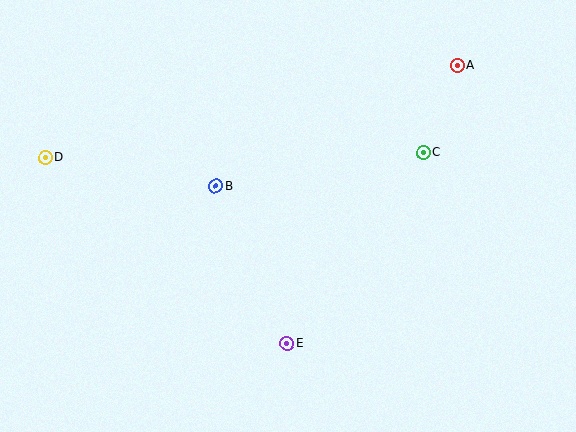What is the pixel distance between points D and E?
The distance between D and E is 305 pixels.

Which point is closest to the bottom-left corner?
Point D is closest to the bottom-left corner.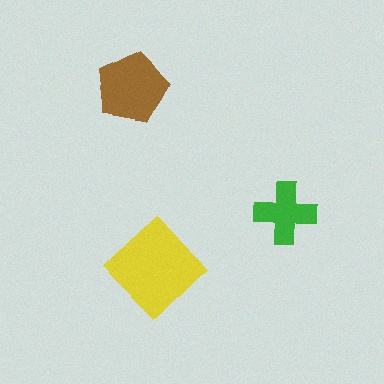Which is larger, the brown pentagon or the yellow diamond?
The yellow diamond.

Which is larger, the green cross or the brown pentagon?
The brown pentagon.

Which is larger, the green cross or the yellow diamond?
The yellow diamond.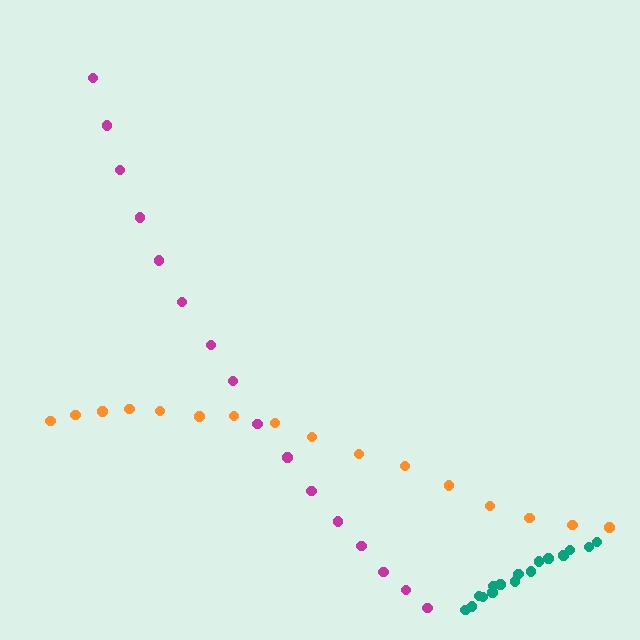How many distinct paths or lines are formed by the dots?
There are 3 distinct paths.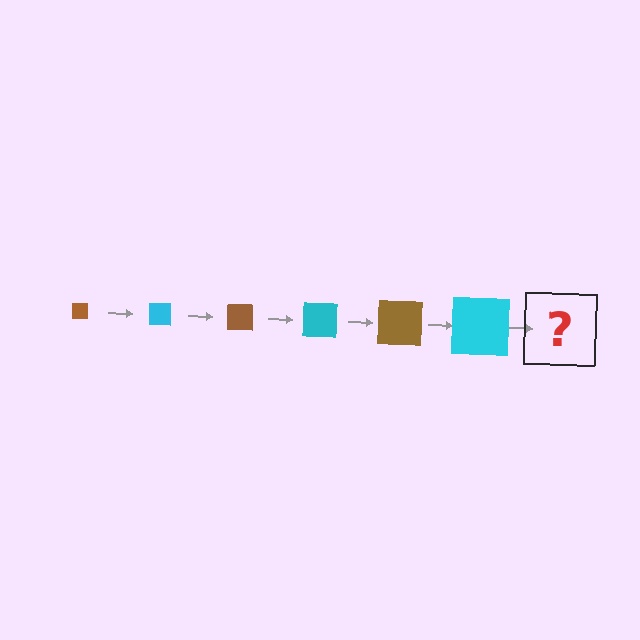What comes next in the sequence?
The next element should be a brown square, larger than the previous one.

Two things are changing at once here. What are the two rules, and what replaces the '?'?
The two rules are that the square grows larger each step and the color cycles through brown and cyan. The '?' should be a brown square, larger than the previous one.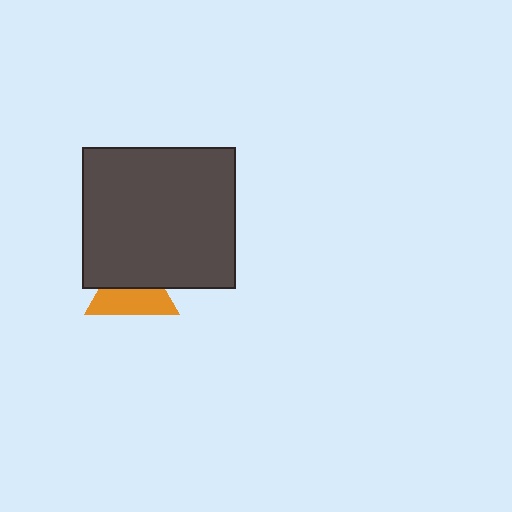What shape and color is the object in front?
The object in front is a dark gray rectangle.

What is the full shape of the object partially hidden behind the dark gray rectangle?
The partially hidden object is an orange triangle.